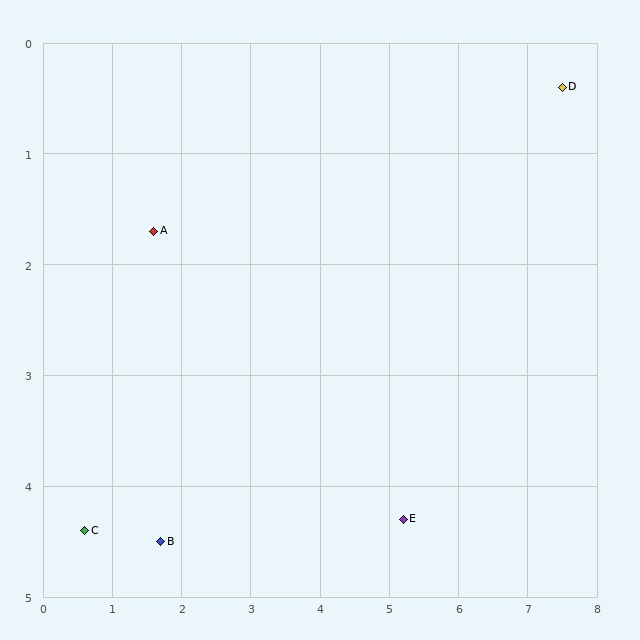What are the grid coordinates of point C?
Point C is at approximately (0.6, 4.4).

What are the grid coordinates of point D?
Point D is at approximately (7.5, 0.4).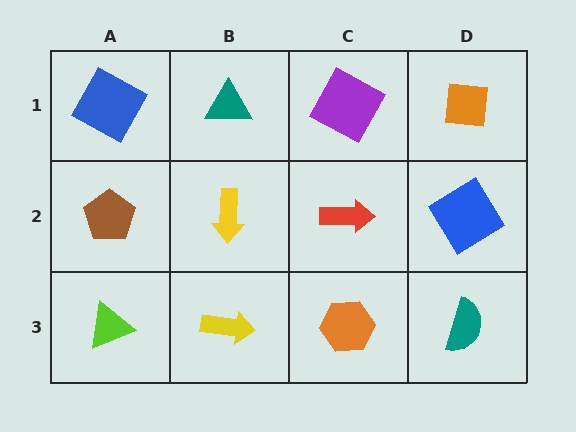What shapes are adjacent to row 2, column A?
A blue square (row 1, column A), a lime triangle (row 3, column A), a yellow arrow (row 2, column B).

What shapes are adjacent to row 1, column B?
A yellow arrow (row 2, column B), a blue square (row 1, column A), a purple square (row 1, column C).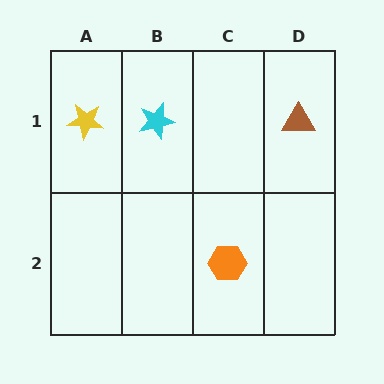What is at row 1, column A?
A yellow star.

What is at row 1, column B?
A cyan star.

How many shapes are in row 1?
3 shapes.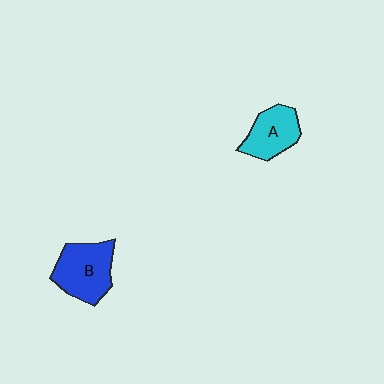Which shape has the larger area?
Shape B (blue).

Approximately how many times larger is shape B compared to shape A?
Approximately 1.3 times.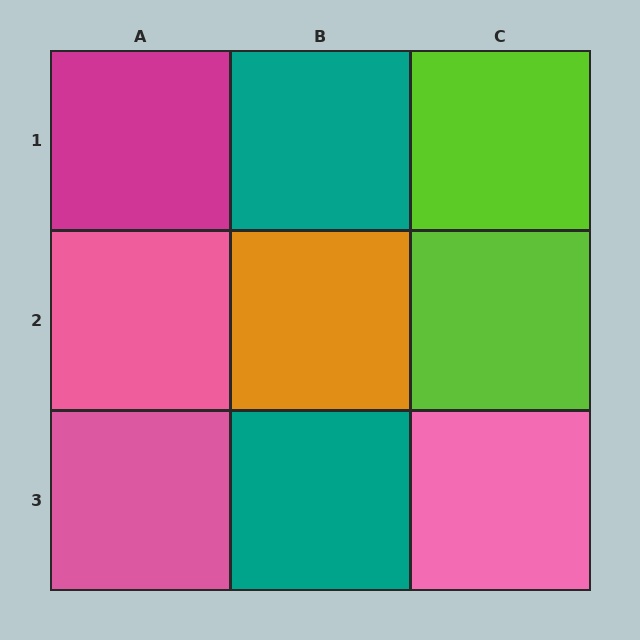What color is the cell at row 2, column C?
Lime.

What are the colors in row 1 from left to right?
Magenta, teal, lime.